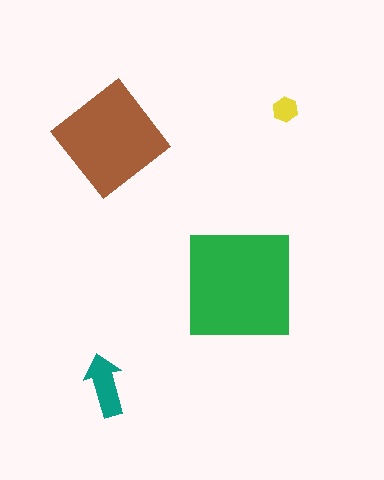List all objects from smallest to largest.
The yellow hexagon, the teal arrow, the brown diamond, the green square.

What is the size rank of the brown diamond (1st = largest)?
2nd.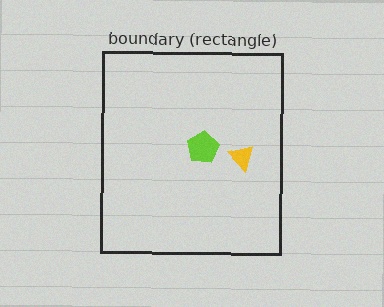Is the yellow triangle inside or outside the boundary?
Inside.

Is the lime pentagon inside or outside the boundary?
Inside.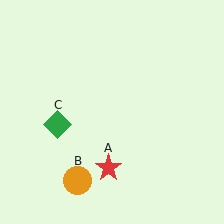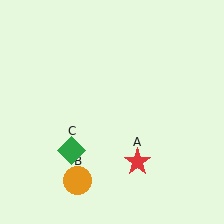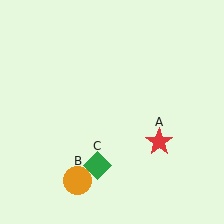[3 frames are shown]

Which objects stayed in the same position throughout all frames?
Orange circle (object B) remained stationary.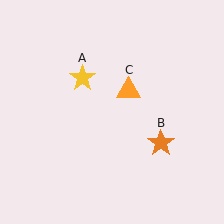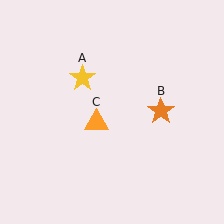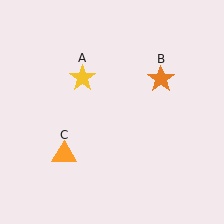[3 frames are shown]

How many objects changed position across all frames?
2 objects changed position: orange star (object B), orange triangle (object C).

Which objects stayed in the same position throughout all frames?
Yellow star (object A) remained stationary.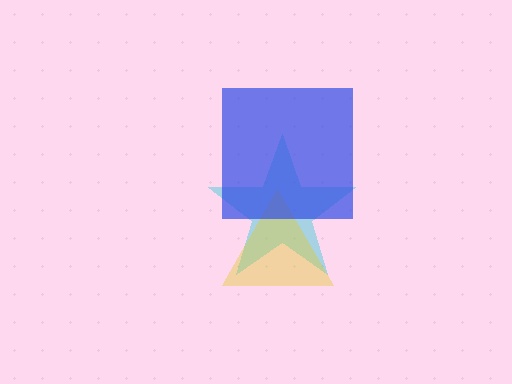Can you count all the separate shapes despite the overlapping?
Yes, there are 3 separate shapes.